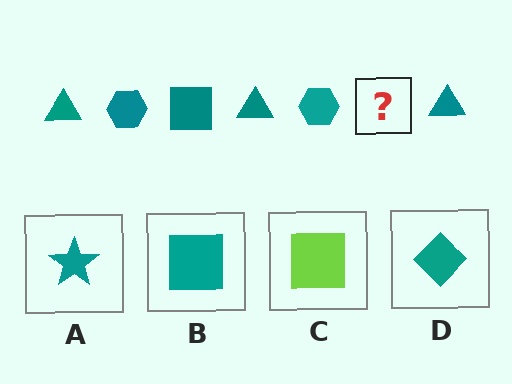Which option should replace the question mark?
Option B.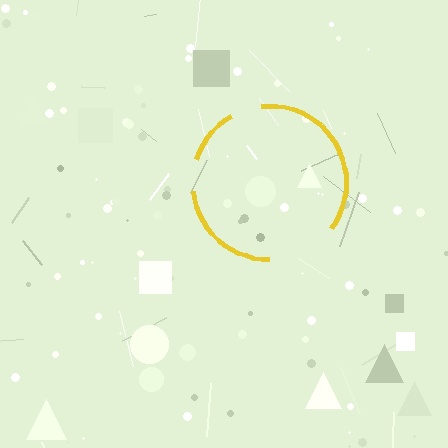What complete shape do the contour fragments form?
The contour fragments form a circle.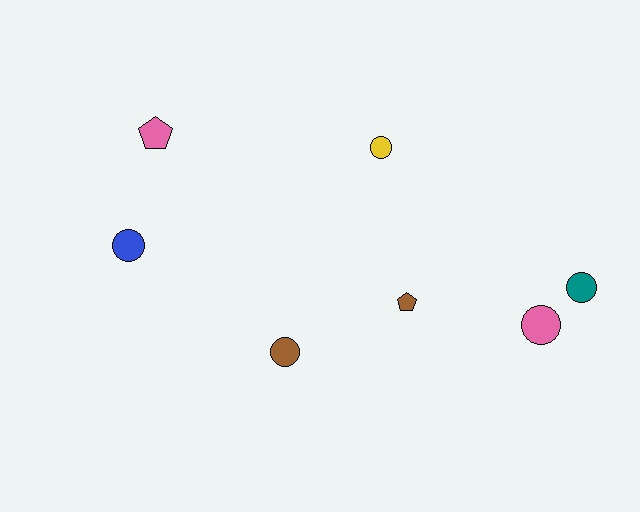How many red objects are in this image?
There are no red objects.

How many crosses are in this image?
There are no crosses.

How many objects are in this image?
There are 7 objects.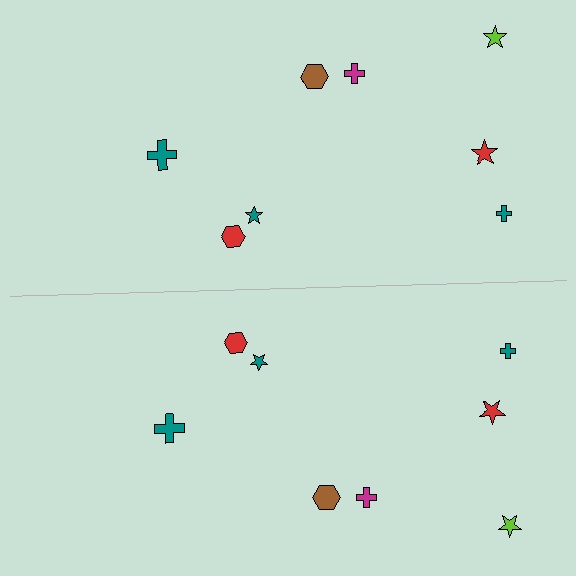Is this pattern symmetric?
Yes, this pattern has bilateral (reflection) symmetry.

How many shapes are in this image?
There are 16 shapes in this image.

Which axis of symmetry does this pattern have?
The pattern has a horizontal axis of symmetry running through the center of the image.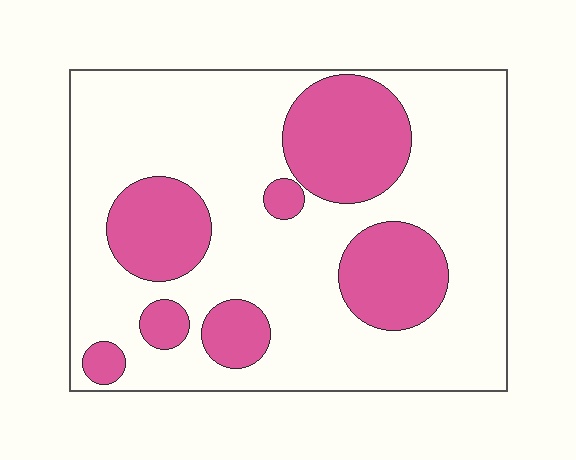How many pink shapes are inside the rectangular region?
7.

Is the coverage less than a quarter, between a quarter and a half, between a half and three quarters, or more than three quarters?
Between a quarter and a half.